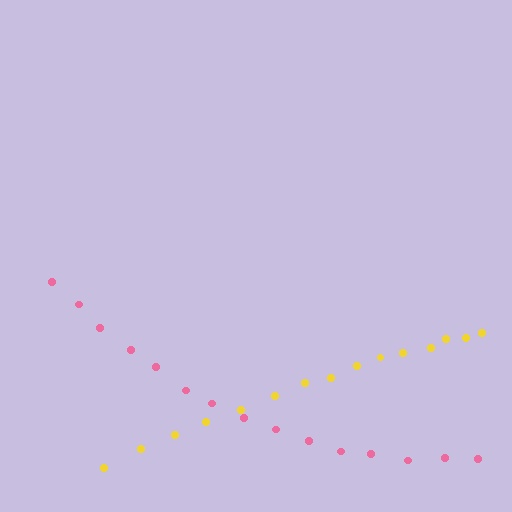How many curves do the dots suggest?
There are 2 distinct paths.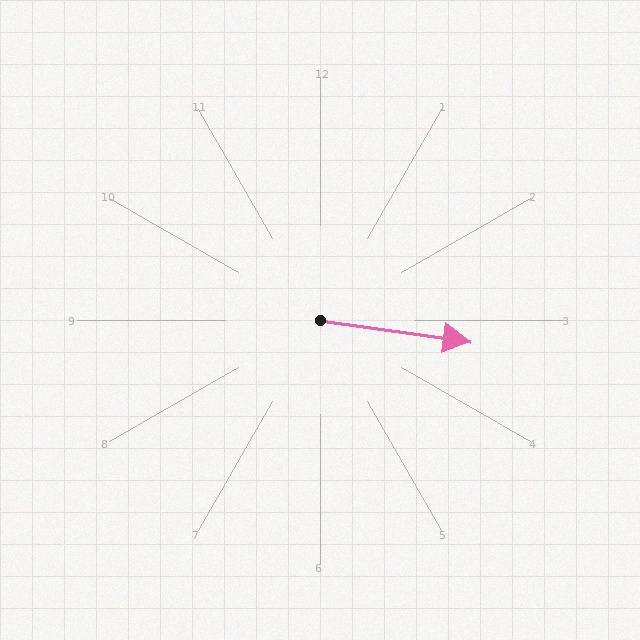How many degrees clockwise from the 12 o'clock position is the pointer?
Approximately 98 degrees.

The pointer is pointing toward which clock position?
Roughly 3 o'clock.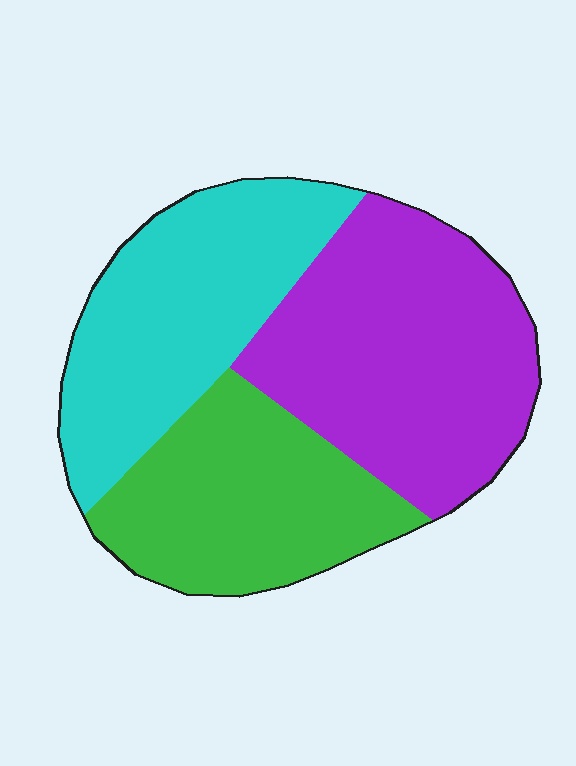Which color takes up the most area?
Purple, at roughly 40%.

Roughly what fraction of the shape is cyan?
Cyan takes up about one third (1/3) of the shape.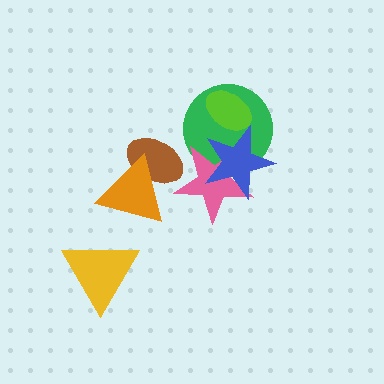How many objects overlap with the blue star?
3 objects overlap with the blue star.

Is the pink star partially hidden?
Yes, it is partially covered by another shape.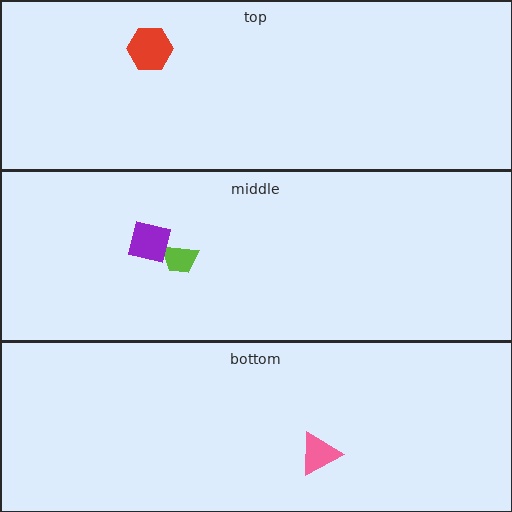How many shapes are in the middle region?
2.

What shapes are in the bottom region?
The pink triangle.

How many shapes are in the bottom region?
1.